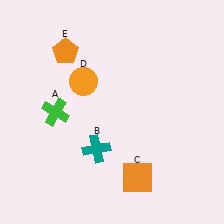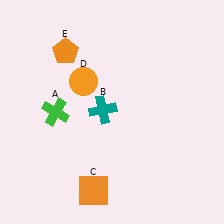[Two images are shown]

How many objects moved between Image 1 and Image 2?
2 objects moved between the two images.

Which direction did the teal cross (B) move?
The teal cross (B) moved up.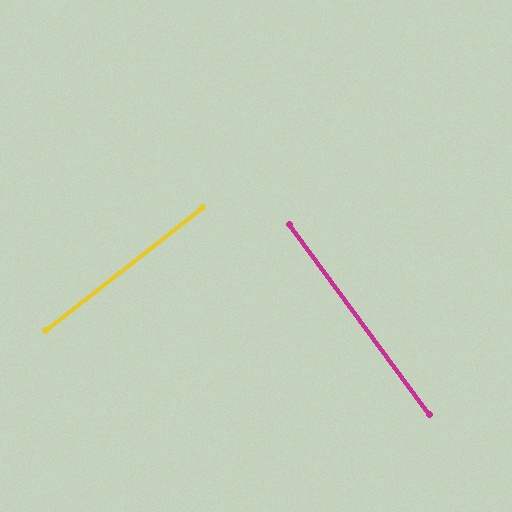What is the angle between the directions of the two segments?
Approximately 88 degrees.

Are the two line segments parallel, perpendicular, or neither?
Perpendicular — they meet at approximately 88°.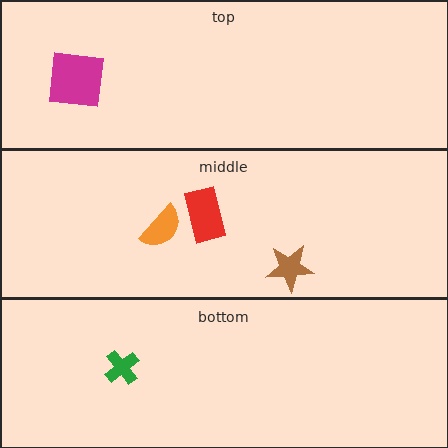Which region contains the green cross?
The bottom region.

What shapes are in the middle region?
The red rectangle, the brown star, the orange semicircle.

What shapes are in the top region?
The magenta square.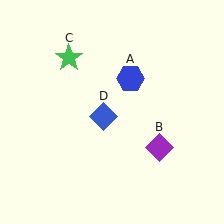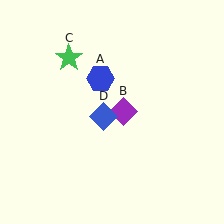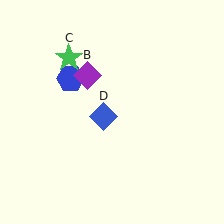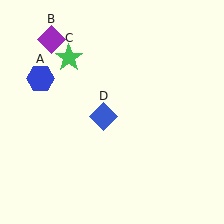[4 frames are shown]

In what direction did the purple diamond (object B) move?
The purple diamond (object B) moved up and to the left.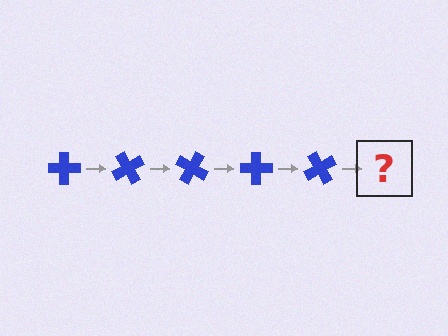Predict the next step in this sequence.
The next step is a blue cross rotated 300 degrees.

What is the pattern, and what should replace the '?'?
The pattern is that the cross rotates 60 degrees each step. The '?' should be a blue cross rotated 300 degrees.